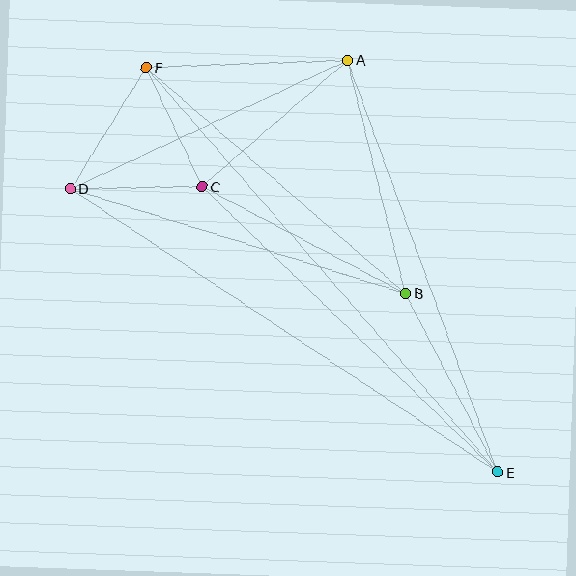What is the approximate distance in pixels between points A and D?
The distance between A and D is approximately 305 pixels.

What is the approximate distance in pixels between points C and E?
The distance between C and E is approximately 411 pixels.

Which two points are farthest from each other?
Points E and F are farthest from each other.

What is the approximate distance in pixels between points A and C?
The distance between A and C is approximately 193 pixels.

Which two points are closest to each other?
Points C and F are closest to each other.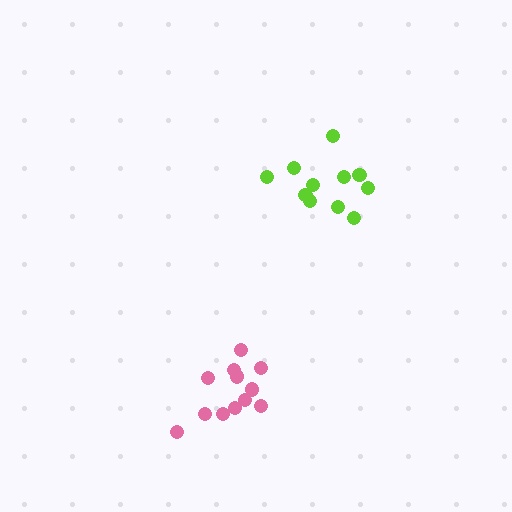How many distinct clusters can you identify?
There are 2 distinct clusters.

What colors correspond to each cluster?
The clusters are colored: pink, lime.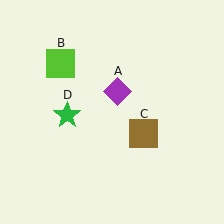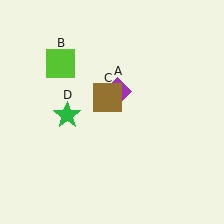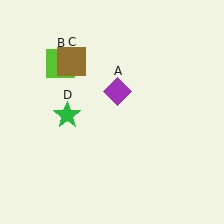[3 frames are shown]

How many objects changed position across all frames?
1 object changed position: brown square (object C).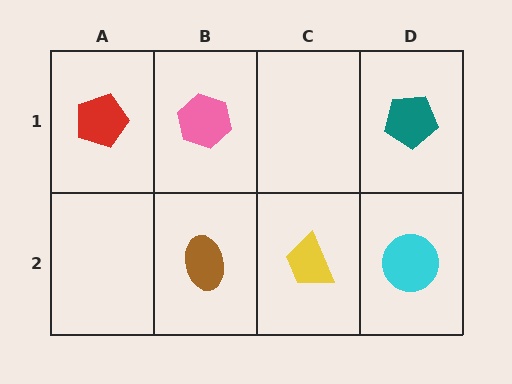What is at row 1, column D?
A teal pentagon.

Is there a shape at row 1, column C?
No, that cell is empty.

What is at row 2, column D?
A cyan circle.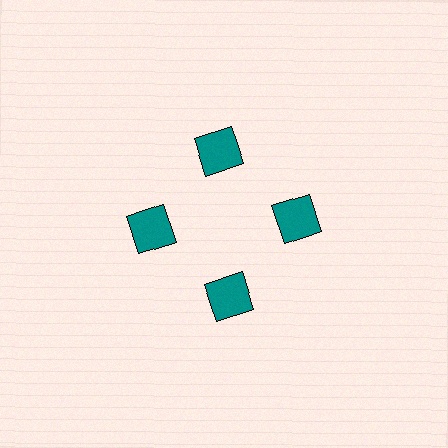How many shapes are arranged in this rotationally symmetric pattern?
There are 4 shapes, arranged in 4 groups of 1.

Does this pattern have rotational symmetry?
Yes, this pattern has 4-fold rotational symmetry. It looks the same after rotating 90 degrees around the center.